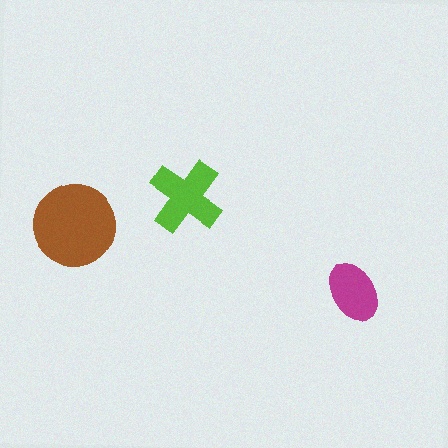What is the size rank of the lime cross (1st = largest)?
2nd.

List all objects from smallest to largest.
The magenta ellipse, the lime cross, the brown circle.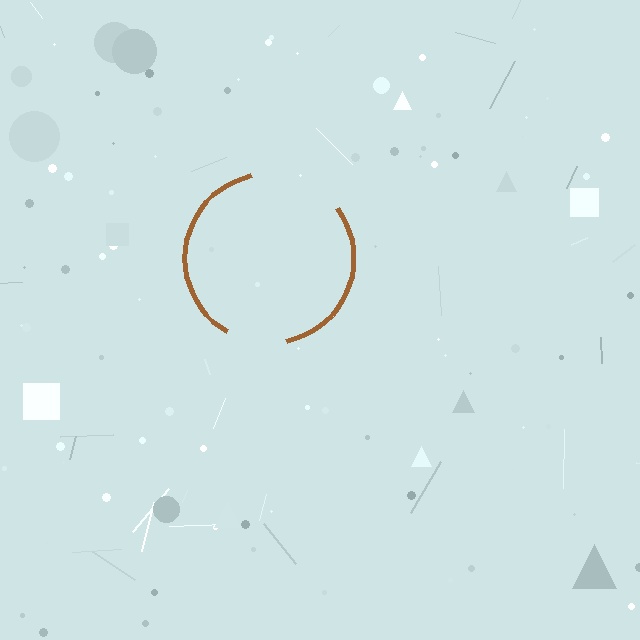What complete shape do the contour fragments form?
The contour fragments form a circle.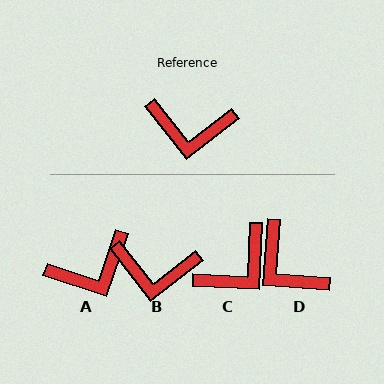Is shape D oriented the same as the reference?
No, it is off by about 43 degrees.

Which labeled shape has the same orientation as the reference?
B.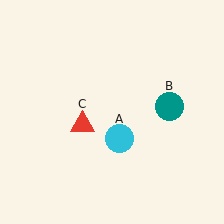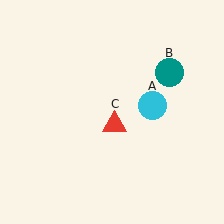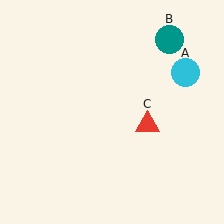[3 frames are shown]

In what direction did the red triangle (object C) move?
The red triangle (object C) moved right.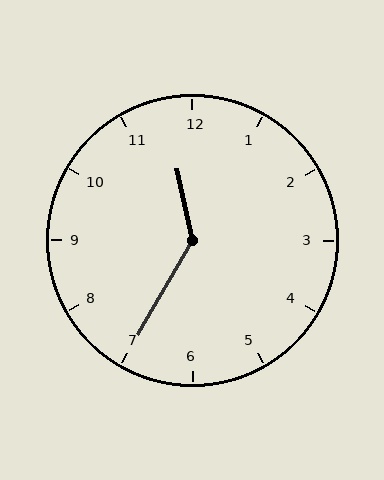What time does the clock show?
11:35.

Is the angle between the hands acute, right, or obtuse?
It is obtuse.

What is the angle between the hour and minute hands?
Approximately 138 degrees.